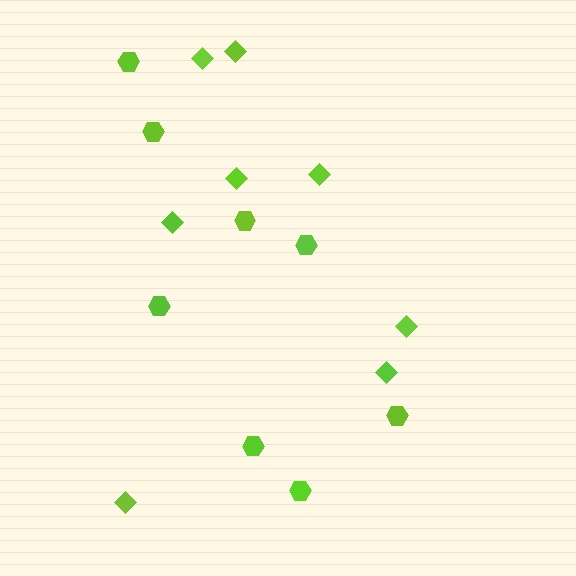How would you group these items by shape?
There are 2 groups: one group of diamonds (8) and one group of hexagons (8).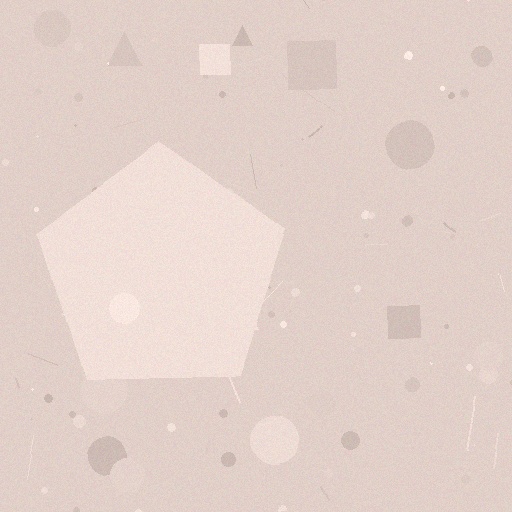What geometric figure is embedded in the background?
A pentagon is embedded in the background.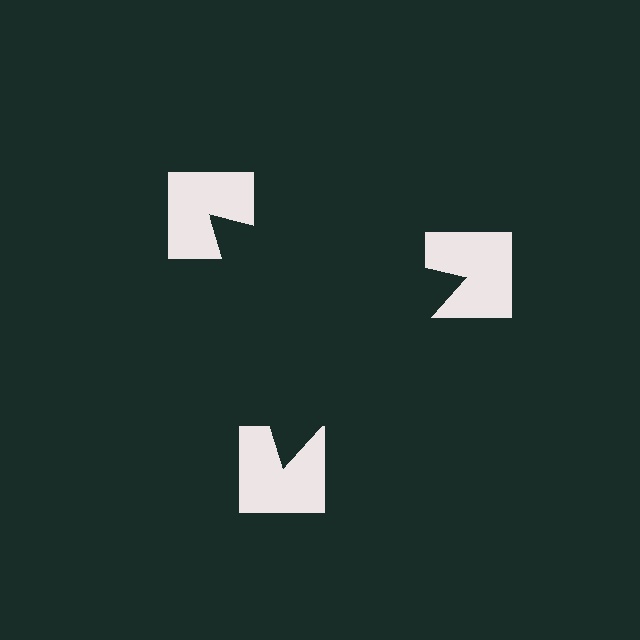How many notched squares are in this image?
There are 3 — one at each vertex of the illusory triangle.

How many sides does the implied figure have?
3 sides.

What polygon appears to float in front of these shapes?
An illusory triangle — its edges are inferred from the aligned wedge cuts in the notched squares, not physically drawn.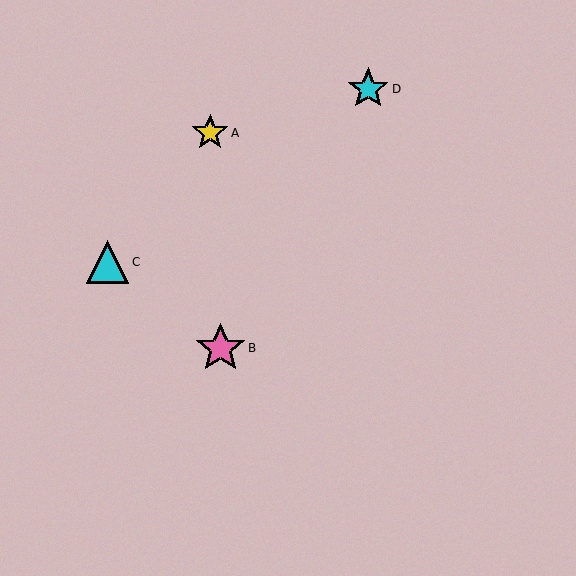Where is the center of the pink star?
The center of the pink star is at (221, 348).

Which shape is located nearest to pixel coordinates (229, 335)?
The pink star (labeled B) at (221, 348) is nearest to that location.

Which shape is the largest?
The pink star (labeled B) is the largest.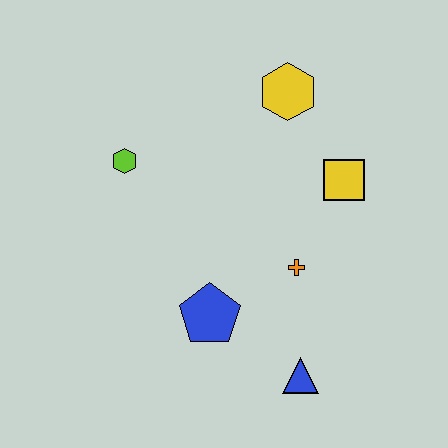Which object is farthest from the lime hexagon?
The blue triangle is farthest from the lime hexagon.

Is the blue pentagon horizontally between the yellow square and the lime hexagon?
Yes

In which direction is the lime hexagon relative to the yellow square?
The lime hexagon is to the left of the yellow square.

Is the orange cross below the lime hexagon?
Yes